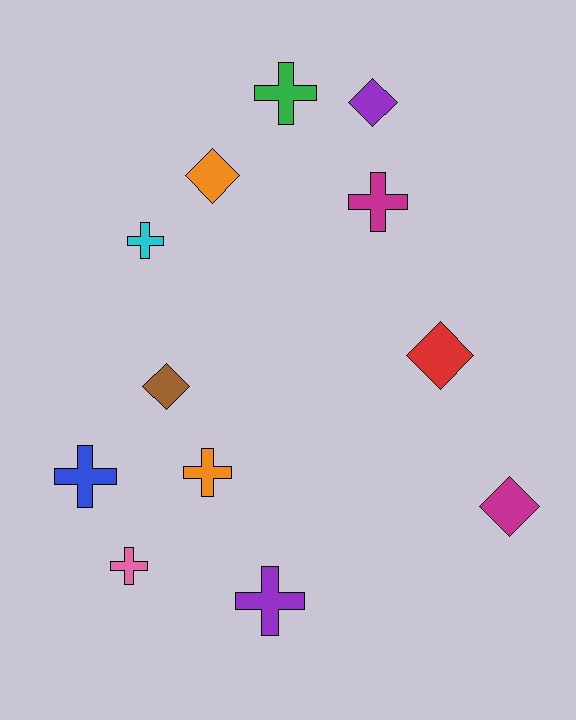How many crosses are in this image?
There are 7 crosses.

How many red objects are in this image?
There is 1 red object.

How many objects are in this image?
There are 12 objects.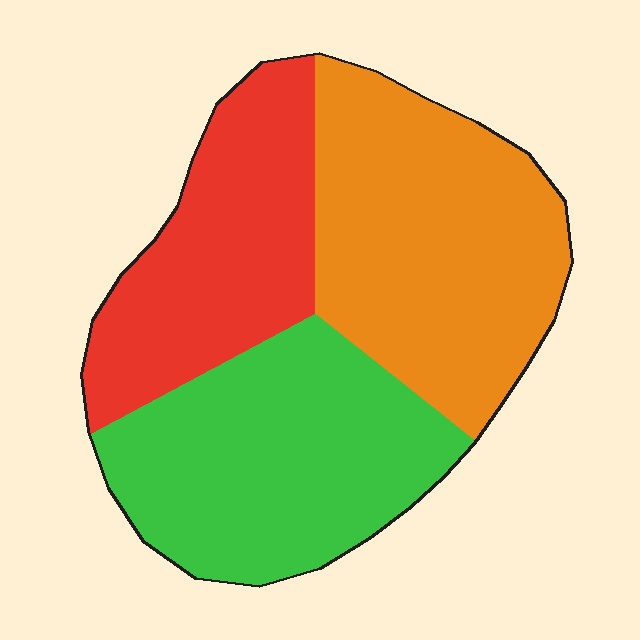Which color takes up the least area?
Red, at roughly 25%.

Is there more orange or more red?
Orange.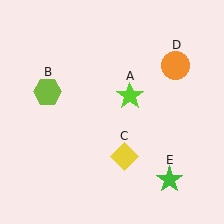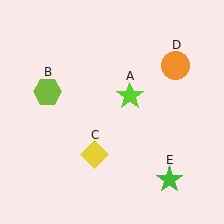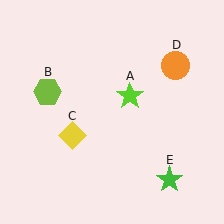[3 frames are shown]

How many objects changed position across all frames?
1 object changed position: yellow diamond (object C).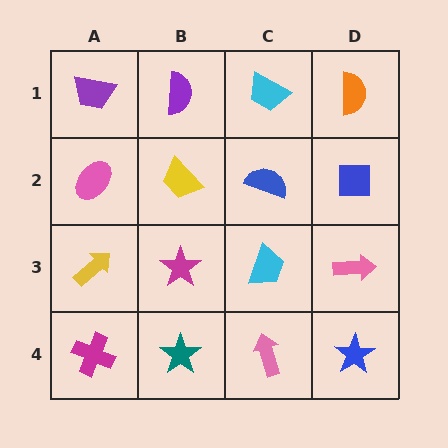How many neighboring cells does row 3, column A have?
3.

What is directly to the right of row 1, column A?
A purple semicircle.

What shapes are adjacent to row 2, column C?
A cyan trapezoid (row 1, column C), a cyan trapezoid (row 3, column C), a yellow trapezoid (row 2, column B), a blue square (row 2, column D).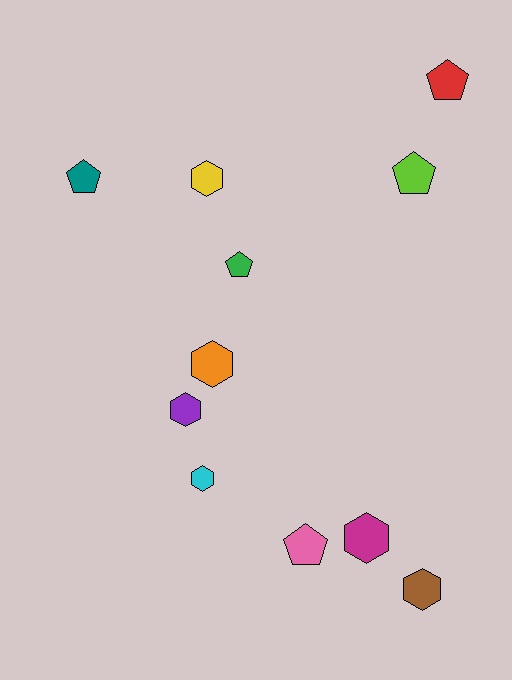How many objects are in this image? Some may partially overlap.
There are 11 objects.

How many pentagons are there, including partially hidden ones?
There are 5 pentagons.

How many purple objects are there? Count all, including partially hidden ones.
There is 1 purple object.